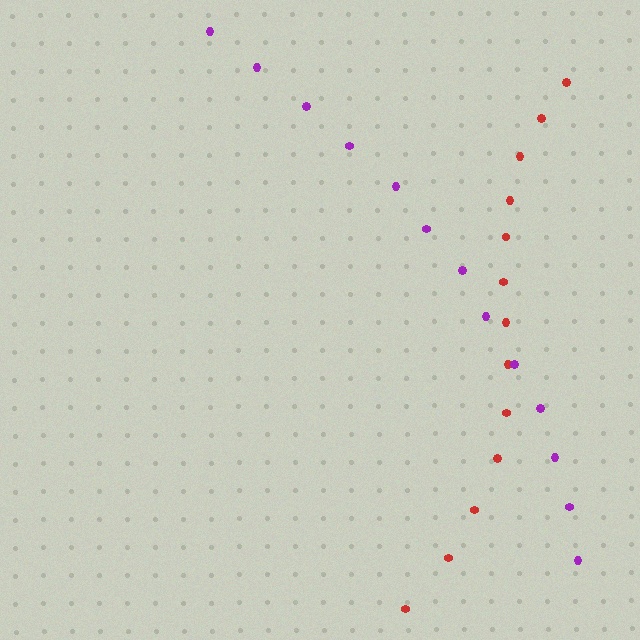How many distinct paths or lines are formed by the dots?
There are 2 distinct paths.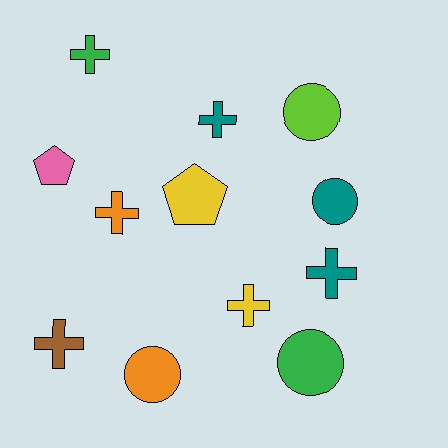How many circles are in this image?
There are 4 circles.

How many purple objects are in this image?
There are no purple objects.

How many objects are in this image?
There are 12 objects.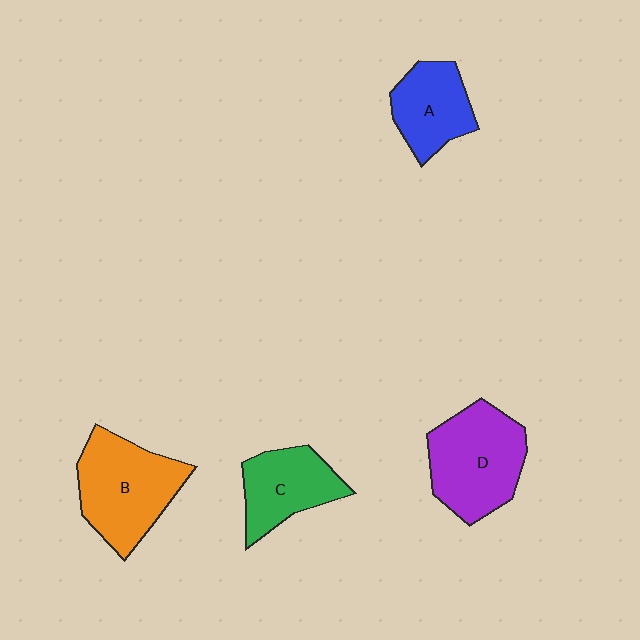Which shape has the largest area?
Shape B (orange).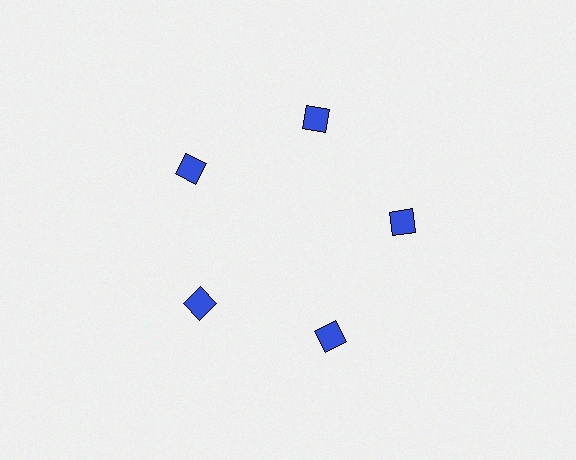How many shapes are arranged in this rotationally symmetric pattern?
There are 5 shapes, arranged in 5 groups of 1.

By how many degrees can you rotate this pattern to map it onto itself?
The pattern maps onto itself every 72 degrees of rotation.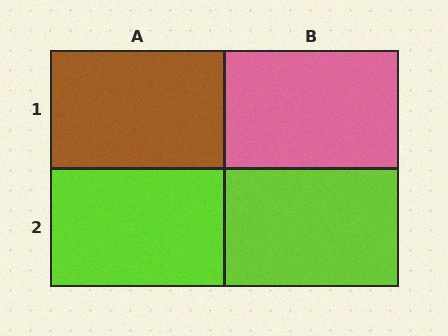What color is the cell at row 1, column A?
Brown.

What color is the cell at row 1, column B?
Pink.